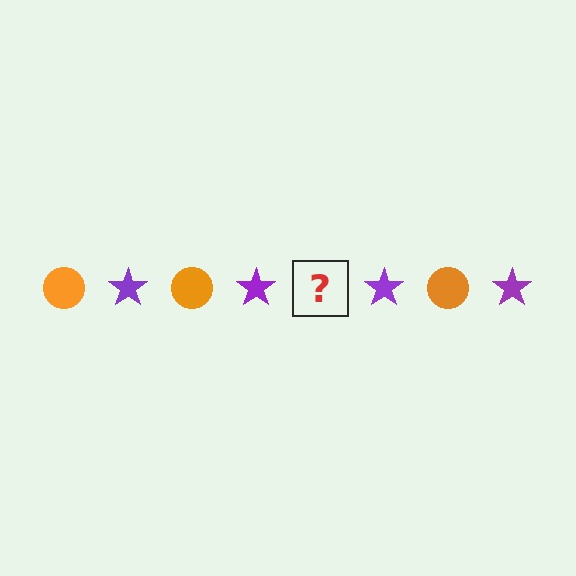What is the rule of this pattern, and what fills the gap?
The rule is that the pattern alternates between orange circle and purple star. The gap should be filled with an orange circle.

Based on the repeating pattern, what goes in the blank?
The blank should be an orange circle.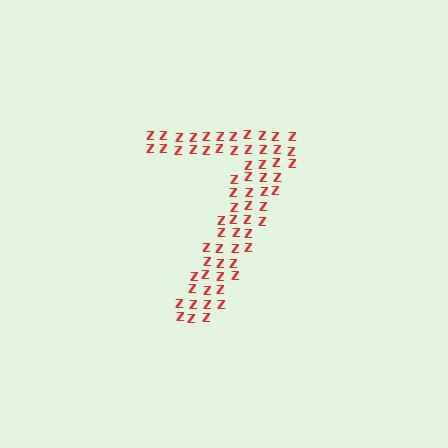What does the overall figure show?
The overall figure shows the digit 7.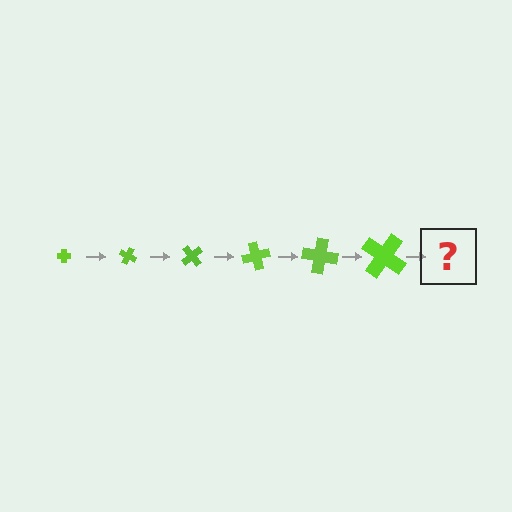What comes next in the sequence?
The next element should be a cross, larger than the previous one and rotated 150 degrees from the start.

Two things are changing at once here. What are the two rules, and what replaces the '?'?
The two rules are that the cross grows larger each step and it rotates 25 degrees each step. The '?' should be a cross, larger than the previous one and rotated 150 degrees from the start.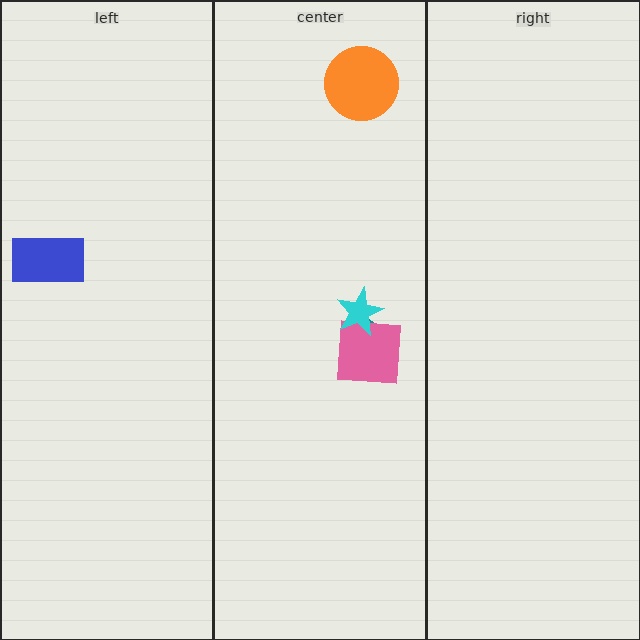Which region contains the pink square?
The center region.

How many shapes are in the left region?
1.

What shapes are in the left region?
The blue rectangle.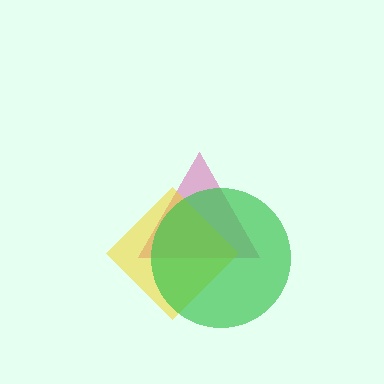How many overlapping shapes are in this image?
There are 3 overlapping shapes in the image.